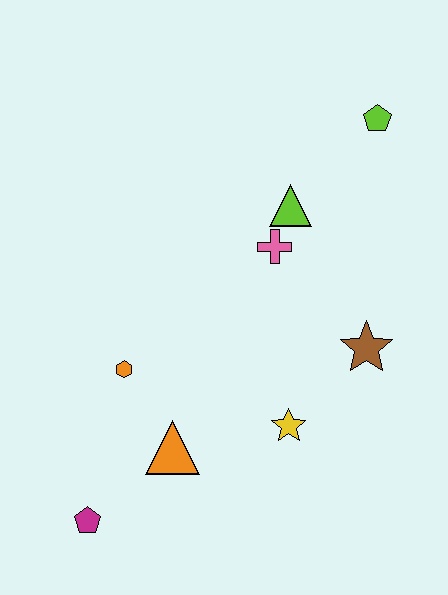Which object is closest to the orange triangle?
The orange hexagon is closest to the orange triangle.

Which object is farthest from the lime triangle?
The magenta pentagon is farthest from the lime triangle.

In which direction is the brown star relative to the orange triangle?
The brown star is to the right of the orange triangle.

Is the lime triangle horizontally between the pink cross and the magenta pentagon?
No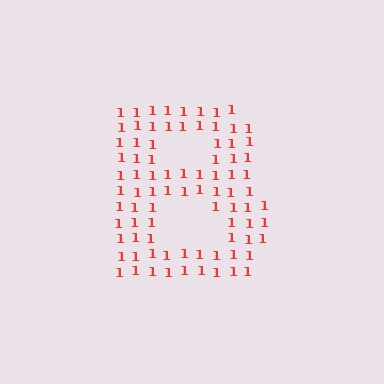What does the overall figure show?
The overall figure shows the letter B.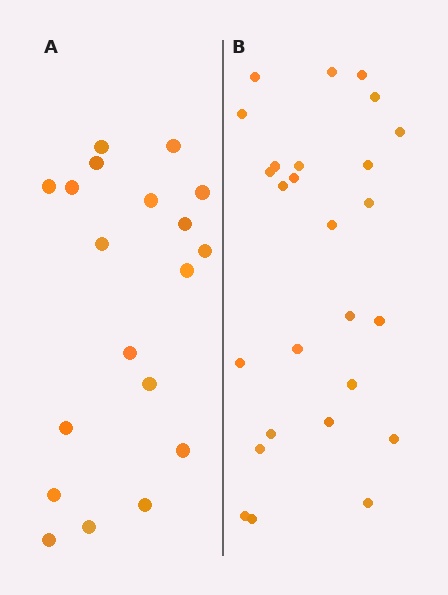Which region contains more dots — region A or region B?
Region B (the right region) has more dots.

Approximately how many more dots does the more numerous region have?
Region B has roughly 8 or so more dots than region A.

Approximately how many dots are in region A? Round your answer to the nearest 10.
About 20 dots. (The exact count is 19, which rounds to 20.)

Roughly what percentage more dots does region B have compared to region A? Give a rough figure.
About 35% more.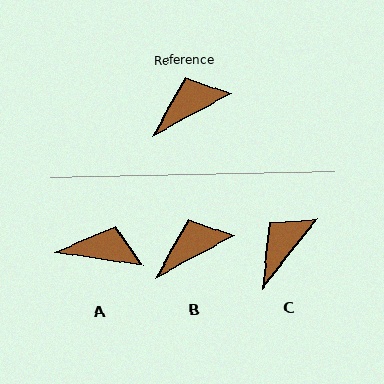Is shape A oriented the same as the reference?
No, it is off by about 37 degrees.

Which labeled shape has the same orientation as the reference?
B.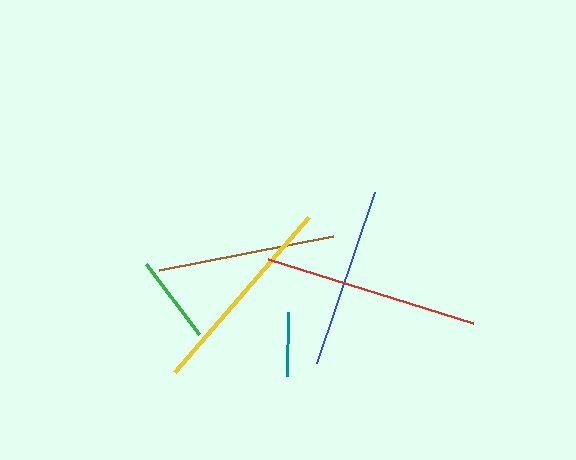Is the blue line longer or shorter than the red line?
The red line is longer than the blue line.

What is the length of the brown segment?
The brown segment is approximately 177 pixels long.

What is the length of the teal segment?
The teal segment is approximately 64 pixels long.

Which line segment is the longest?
The red line is the longest at approximately 215 pixels.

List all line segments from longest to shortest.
From longest to shortest: red, yellow, blue, brown, green, teal.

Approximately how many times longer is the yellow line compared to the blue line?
The yellow line is approximately 1.1 times the length of the blue line.